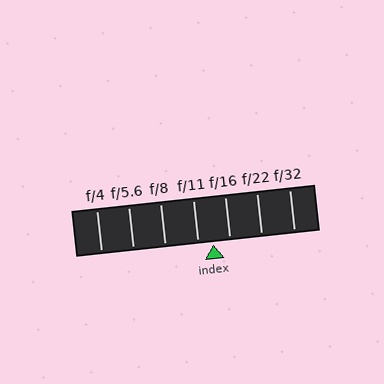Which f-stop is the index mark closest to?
The index mark is closest to f/11.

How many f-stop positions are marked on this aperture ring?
There are 7 f-stop positions marked.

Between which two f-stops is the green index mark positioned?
The index mark is between f/11 and f/16.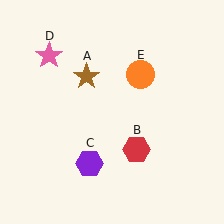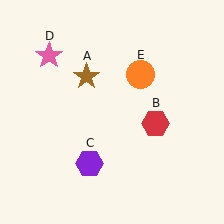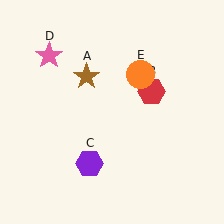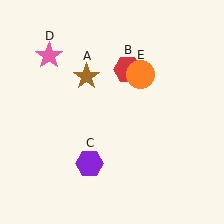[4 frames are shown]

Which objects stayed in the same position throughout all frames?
Brown star (object A) and purple hexagon (object C) and pink star (object D) and orange circle (object E) remained stationary.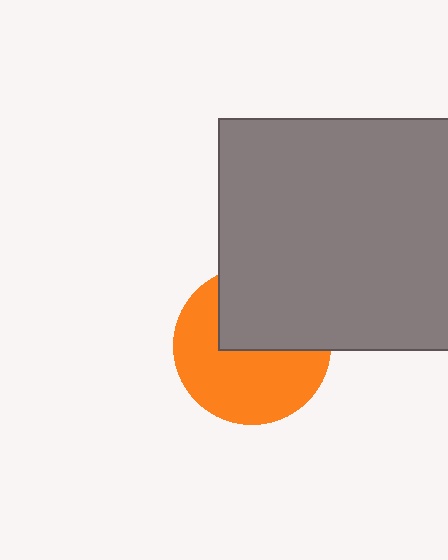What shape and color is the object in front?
The object in front is a gray square.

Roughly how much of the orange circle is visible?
About half of it is visible (roughly 58%).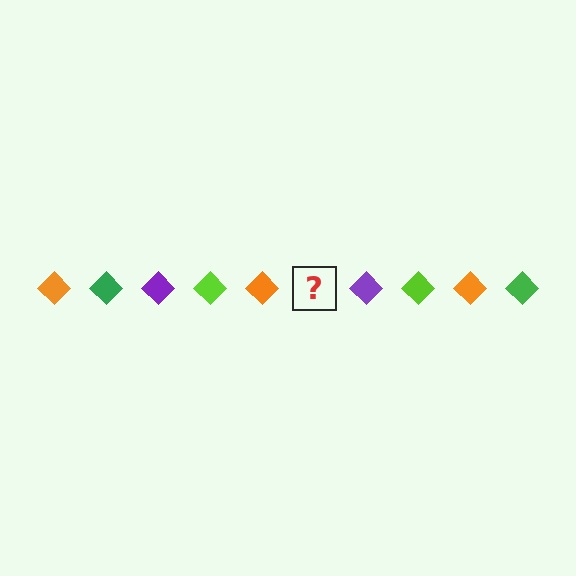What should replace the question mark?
The question mark should be replaced with a green diamond.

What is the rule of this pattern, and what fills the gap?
The rule is that the pattern cycles through orange, green, purple, lime diamonds. The gap should be filled with a green diamond.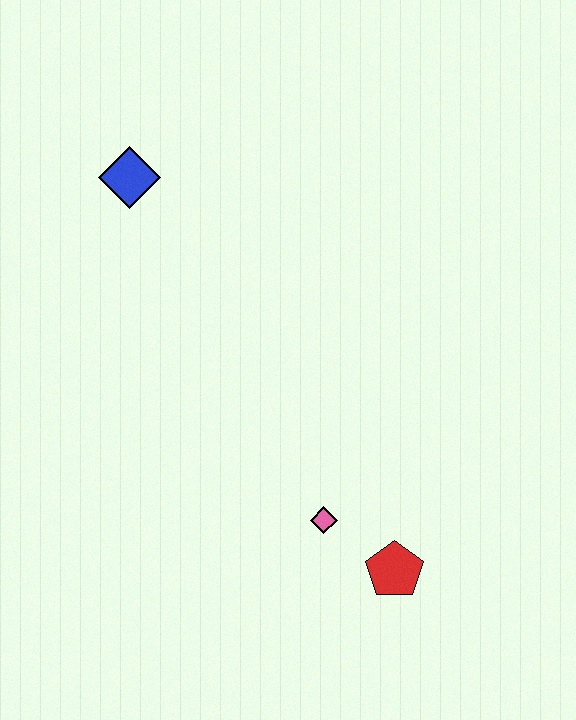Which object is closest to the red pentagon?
The pink diamond is closest to the red pentagon.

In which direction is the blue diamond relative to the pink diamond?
The blue diamond is above the pink diamond.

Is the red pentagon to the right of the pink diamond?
Yes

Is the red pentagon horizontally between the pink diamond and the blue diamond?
No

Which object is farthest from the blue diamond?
The red pentagon is farthest from the blue diamond.